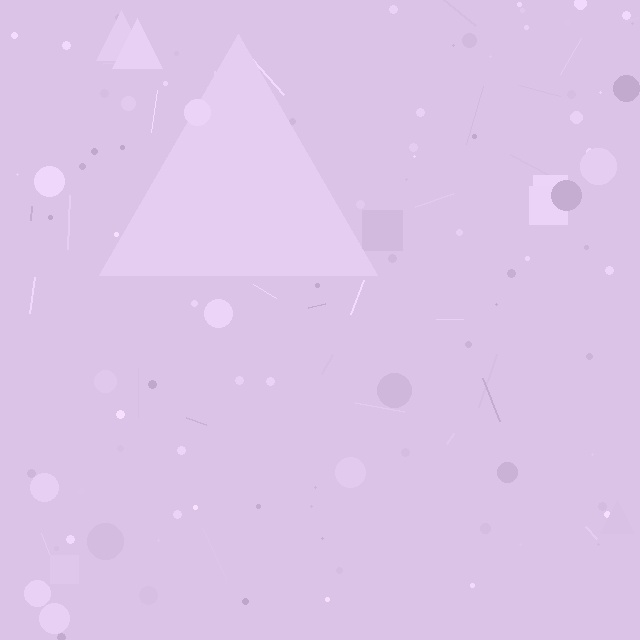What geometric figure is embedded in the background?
A triangle is embedded in the background.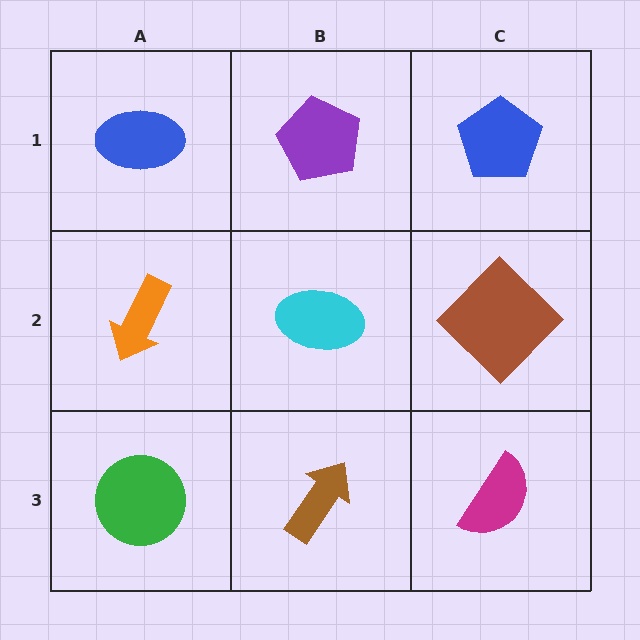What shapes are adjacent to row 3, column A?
An orange arrow (row 2, column A), a brown arrow (row 3, column B).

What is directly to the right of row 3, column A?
A brown arrow.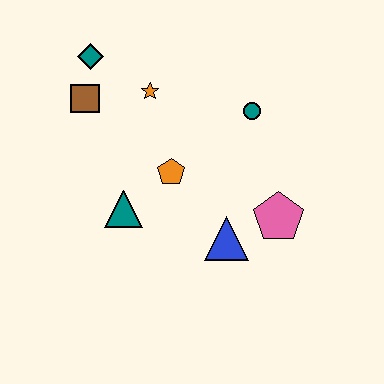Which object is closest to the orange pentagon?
The teal triangle is closest to the orange pentagon.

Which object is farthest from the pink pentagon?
The teal diamond is farthest from the pink pentagon.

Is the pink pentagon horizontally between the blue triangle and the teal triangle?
No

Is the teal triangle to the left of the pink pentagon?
Yes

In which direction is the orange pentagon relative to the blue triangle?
The orange pentagon is above the blue triangle.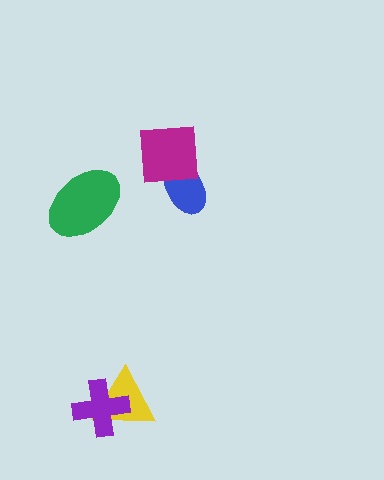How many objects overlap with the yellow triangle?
1 object overlaps with the yellow triangle.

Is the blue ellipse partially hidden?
Yes, it is partially covered by another shape.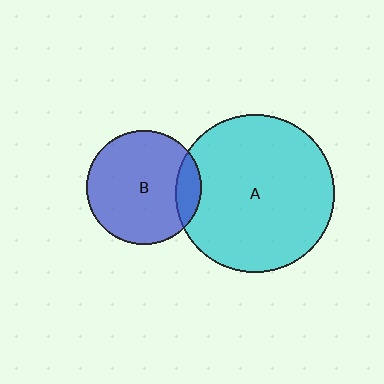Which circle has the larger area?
Circle A (cyan).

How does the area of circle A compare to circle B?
Approximately 1.9 times.